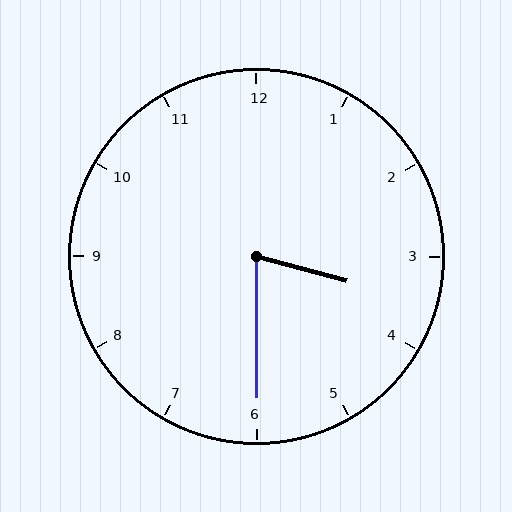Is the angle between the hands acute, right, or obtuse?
It is acute.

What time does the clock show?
3:30.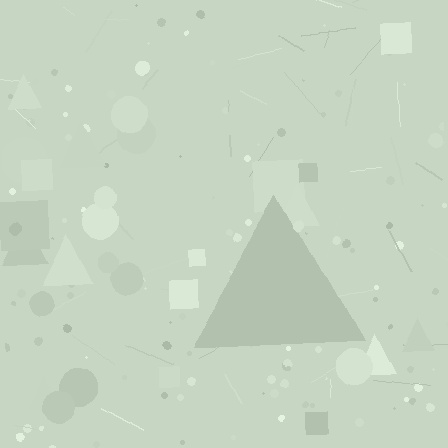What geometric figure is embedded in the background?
A triangle is embedded in the background.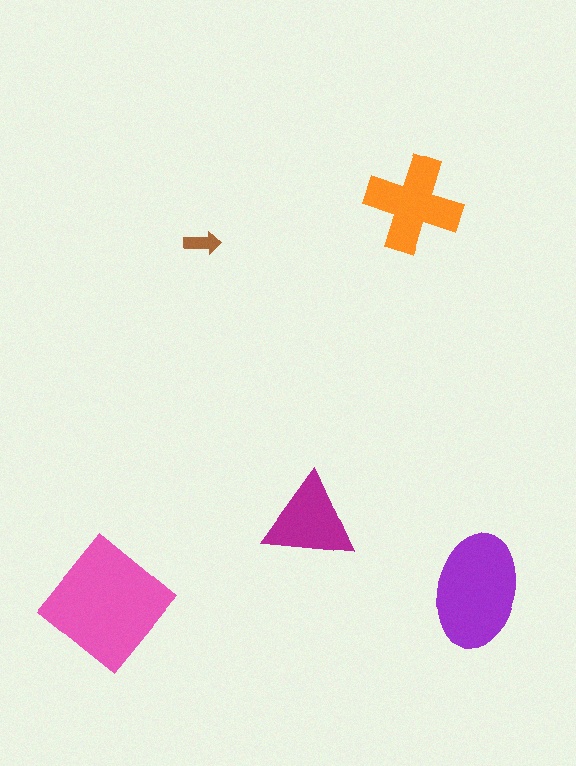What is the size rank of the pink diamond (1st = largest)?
1st.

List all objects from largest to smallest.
The pink diamond, the purple ellipse, the orange cross, the magenta triangle, the brown arrow.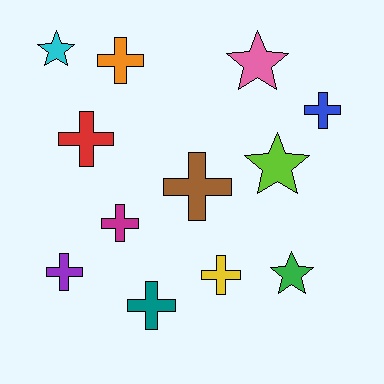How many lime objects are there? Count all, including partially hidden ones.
There is 1 lime object.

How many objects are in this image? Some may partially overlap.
There are 12 objects.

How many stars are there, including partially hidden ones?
There are 4 stars.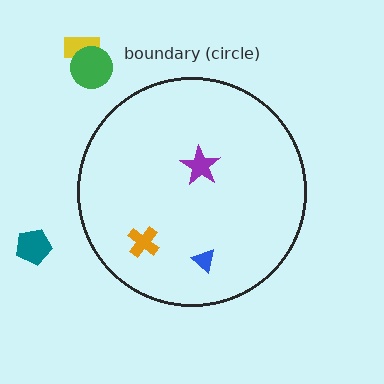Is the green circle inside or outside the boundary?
Outside.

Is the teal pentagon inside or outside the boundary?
Outside.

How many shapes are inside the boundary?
3 inside, 3 outside.